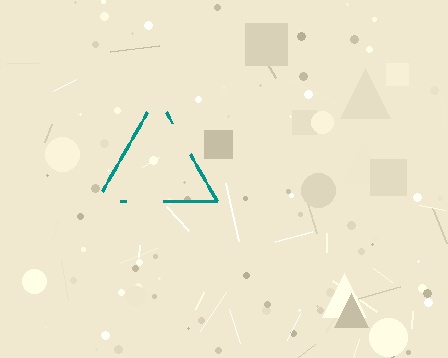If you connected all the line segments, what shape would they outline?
They would outline a triangle.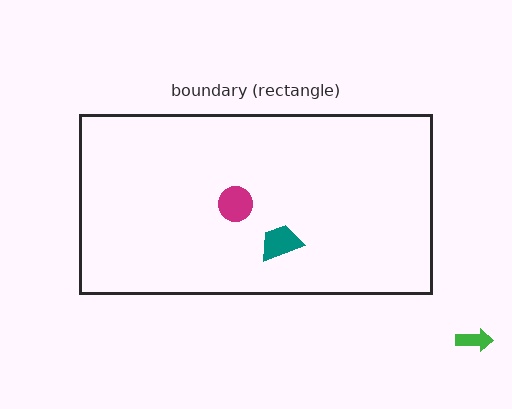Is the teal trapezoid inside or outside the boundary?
Inside.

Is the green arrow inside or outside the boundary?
Outside.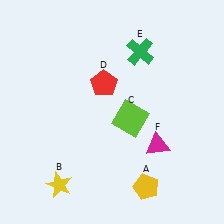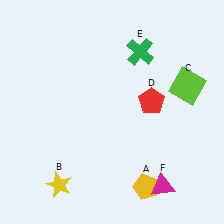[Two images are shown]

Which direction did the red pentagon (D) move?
The red pentagon (D) moved right.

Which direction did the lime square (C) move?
The lime square (C) moved right.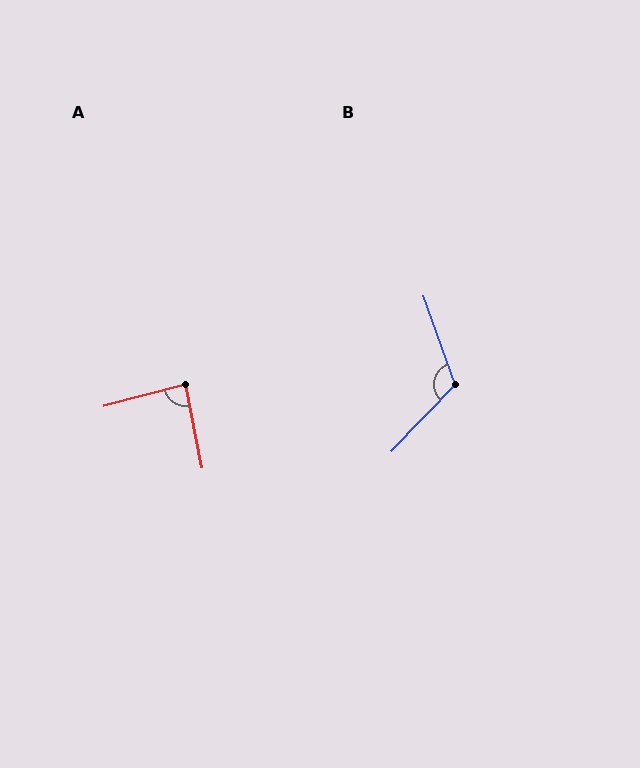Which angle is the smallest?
A, at approximately 87 degrees.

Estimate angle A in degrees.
Approximately 87 degrees.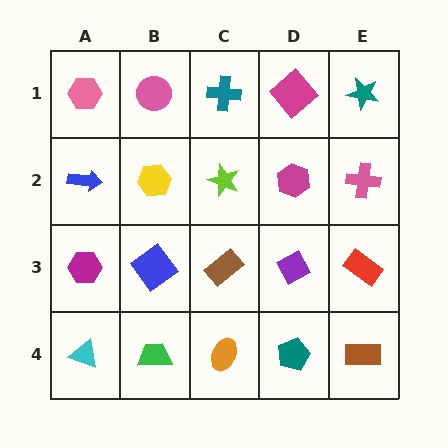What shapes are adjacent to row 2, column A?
A pink hexagon (row 1, column A), a magenta hexagon (row 3, column A), a yellow hexagon (row 2, column B).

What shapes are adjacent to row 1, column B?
A yellow hexagon (row 2, column B), a pink hexagon (row 1, column A), a teal cross (row 1, column C).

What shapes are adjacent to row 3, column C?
A lime star (row 2, column C), an orange ellipse (row 4, column C), a blue diamond (row 3, column B), a purple diamond (row 3, column D).